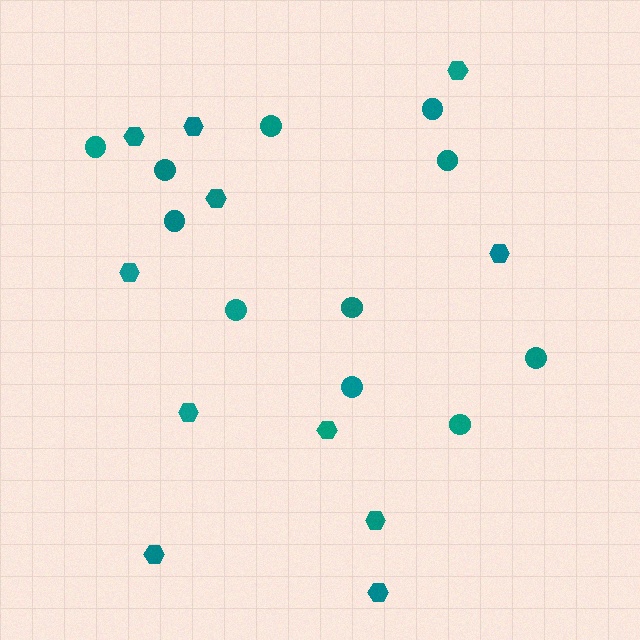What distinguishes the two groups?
There are 2 groups: one group of circles (11) and one group of hexagons (11).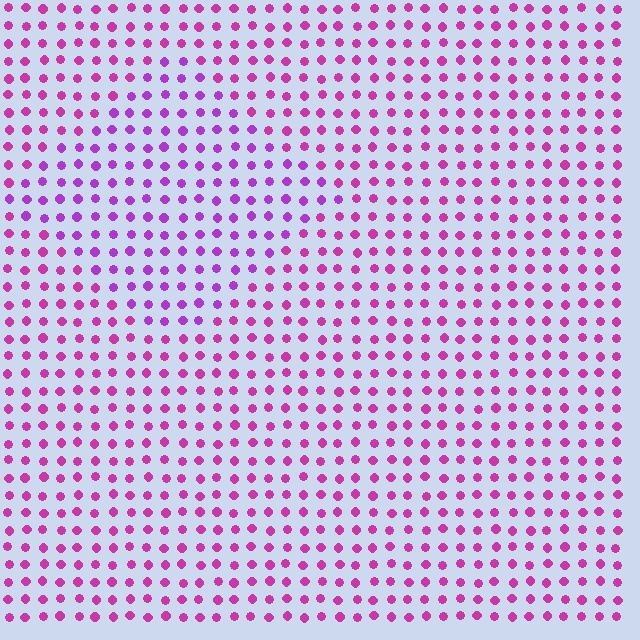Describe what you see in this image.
The image is filled with small magenta elements in a uniform arrangement. A diamond-shaped region is visible where the elements are tinted to a slightly different hue, forming a subtle color boundary.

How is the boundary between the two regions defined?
The boundary is defined purely by a slight shift in hue (about 27 degrees). Spacing, size, and orientation are identical on both sides.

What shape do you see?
I see a diamond.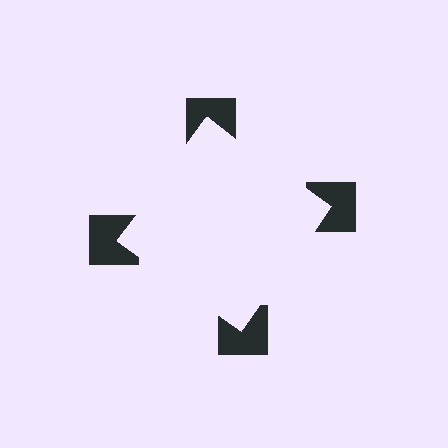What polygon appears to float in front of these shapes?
An illusory square — its edges are inferred from the aligned wedge cuts in the notched squares, not physically drawn.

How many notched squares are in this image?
There are 4 — one at each vertex of the illusory square.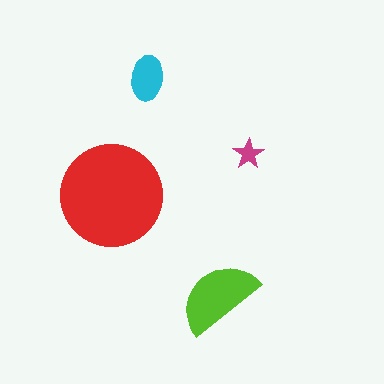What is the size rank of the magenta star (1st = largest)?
4th.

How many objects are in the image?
There are 4 objects in the image.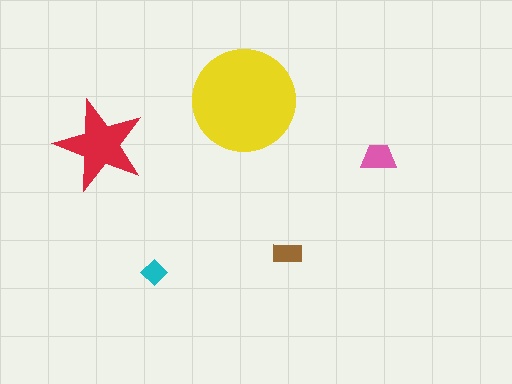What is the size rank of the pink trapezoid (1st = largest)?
3rd.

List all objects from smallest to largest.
The cyan diamond, the brown rectangle, the pink trapezoid, the red star, the yellow circle.